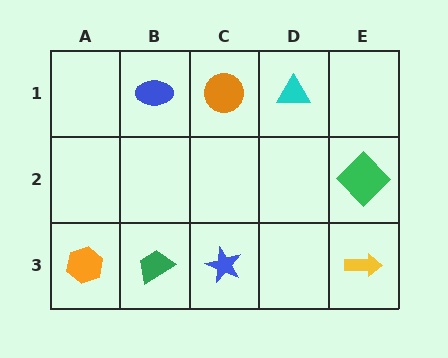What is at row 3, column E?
A yellow arrow.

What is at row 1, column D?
A cyan triangle.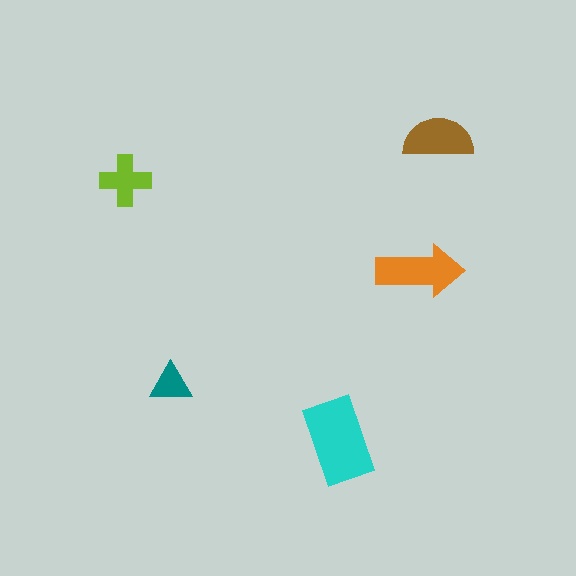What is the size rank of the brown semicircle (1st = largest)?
3rd.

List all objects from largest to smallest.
The cyan rectangle, the orange arrow, the brown semicircle, the lime cross, the teal triangle.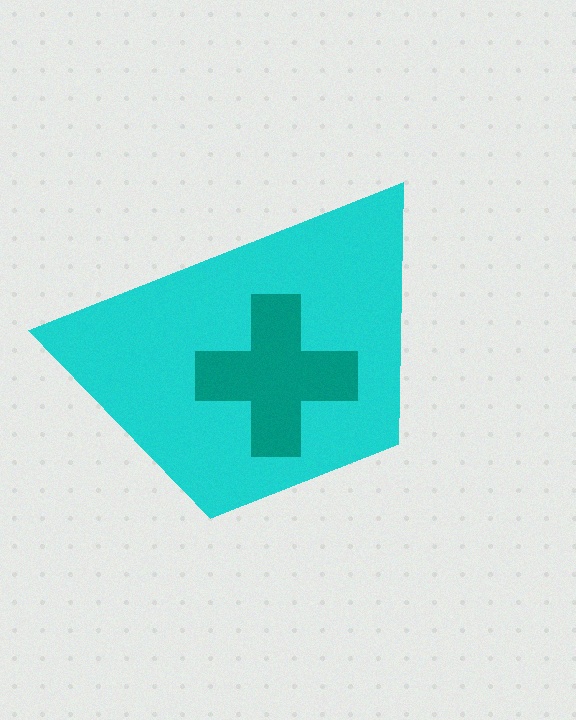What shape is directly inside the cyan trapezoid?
The teal cross.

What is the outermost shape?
The cyan trapezoid.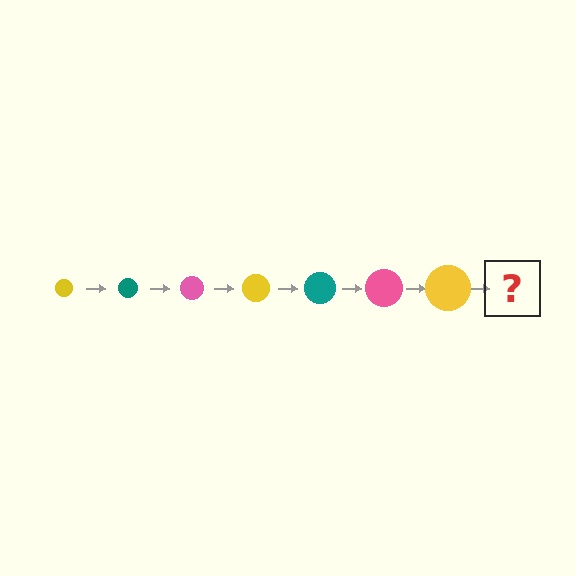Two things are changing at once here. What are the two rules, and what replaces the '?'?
The two rules are that the circle grows larger each step and the color cycles through yellow, teal, and pink. The '?' should be a teal circle, larger than the previous one.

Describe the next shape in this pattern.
It should be a teal circle, larger than the previous one.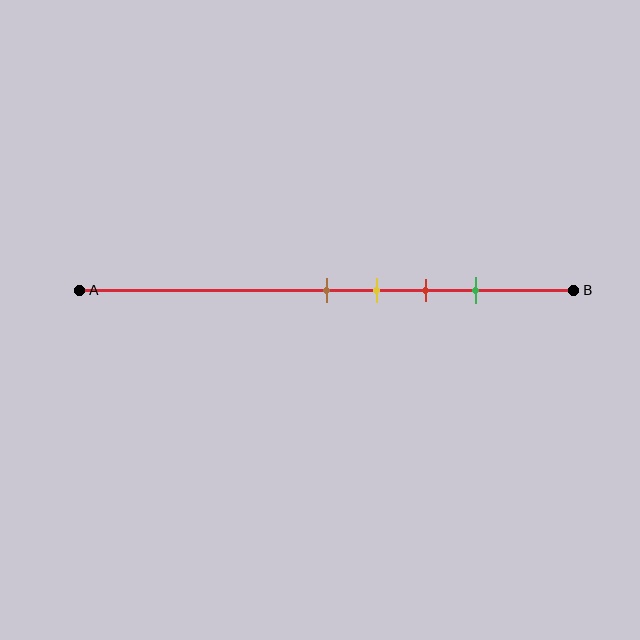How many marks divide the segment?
There are 4 marks dividing the segment.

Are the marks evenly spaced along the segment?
Yes, the marks are approximately evenly spaced.